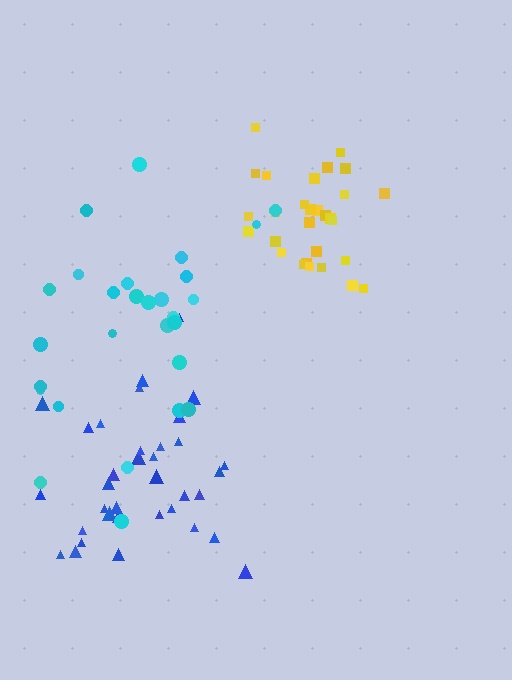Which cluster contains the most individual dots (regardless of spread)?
Blue (35).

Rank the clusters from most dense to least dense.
yellow, blue, cyan.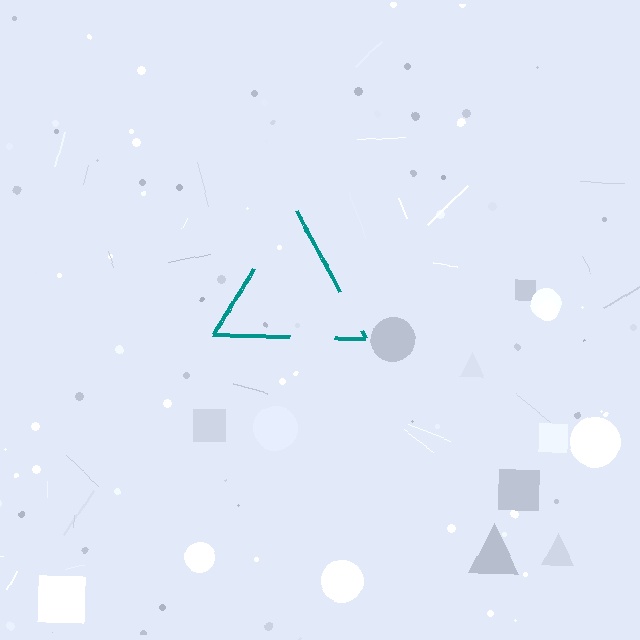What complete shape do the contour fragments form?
The contour fragments form a triangle.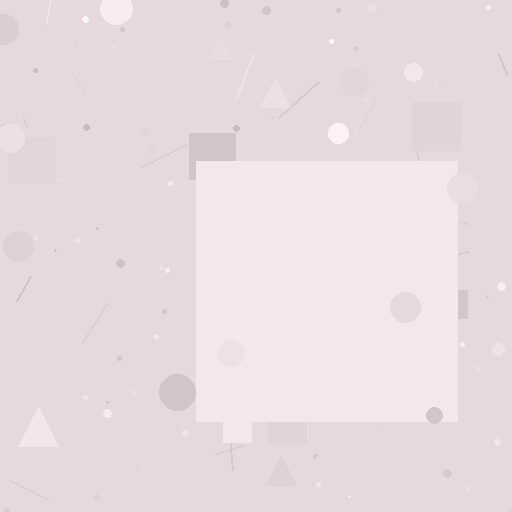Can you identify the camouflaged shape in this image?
The camouflaged shape is a square.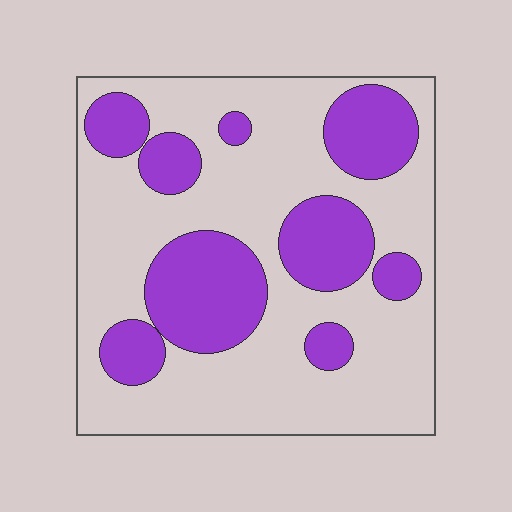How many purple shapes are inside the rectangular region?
9.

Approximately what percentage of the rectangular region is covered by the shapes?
Approximately 30%.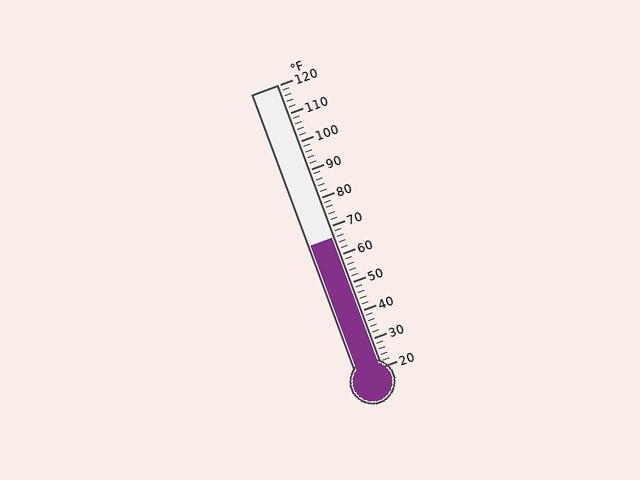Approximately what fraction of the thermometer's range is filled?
The thermometer is filled to approximately 45% of its range.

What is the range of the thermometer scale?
The thermometer scale ranges from 20°F to 120°F.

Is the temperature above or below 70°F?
The temperature is below 70°F.